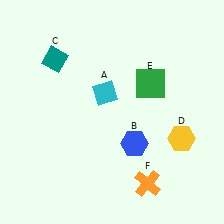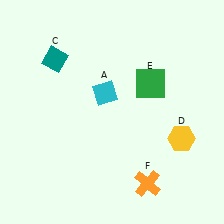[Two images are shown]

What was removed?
The blue hexagon (B) was removed in Image 2.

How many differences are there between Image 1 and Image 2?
There is 1 difference between the two images.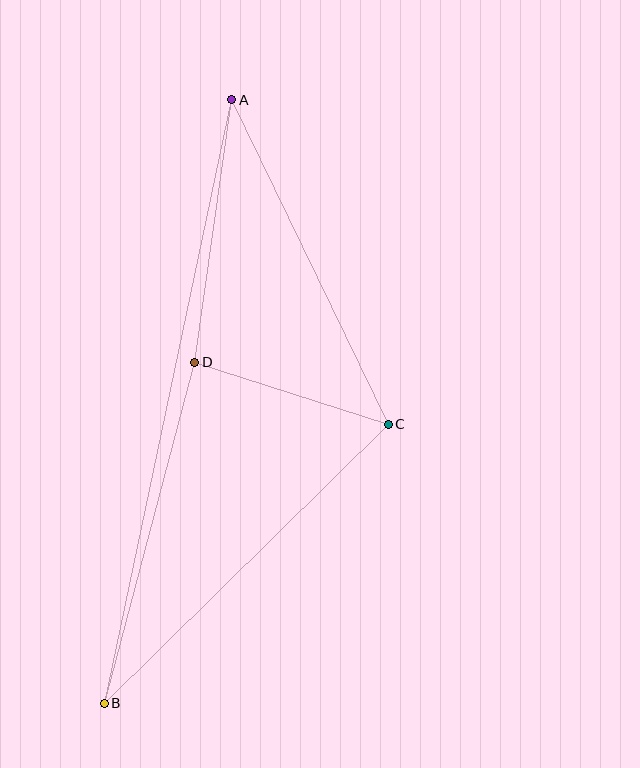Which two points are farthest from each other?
Points A and B are farthest from each other.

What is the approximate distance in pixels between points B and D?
The distance between B and D is approximately 353 pixels.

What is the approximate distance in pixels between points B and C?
The distance between B and C is approximately 398 pixels.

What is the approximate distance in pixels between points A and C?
The distance between A and C is approximately 360 pixels.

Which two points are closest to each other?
Points C and D are closest to each other.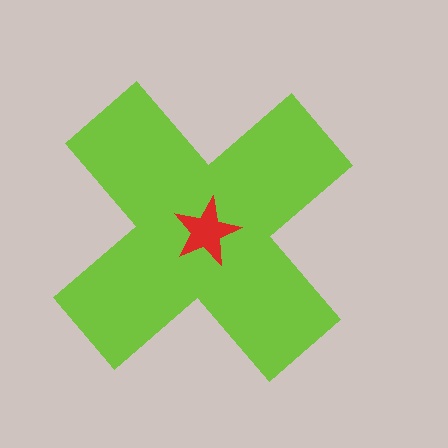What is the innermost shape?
The red star.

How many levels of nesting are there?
2.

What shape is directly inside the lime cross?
The red star.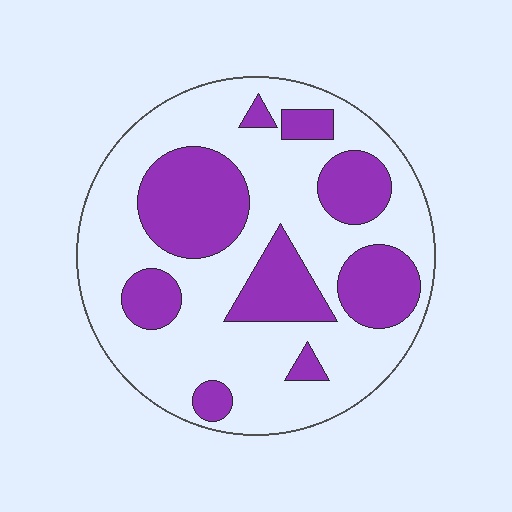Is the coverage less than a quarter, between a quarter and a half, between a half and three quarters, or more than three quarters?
Between a quarter and a half.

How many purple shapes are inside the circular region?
9.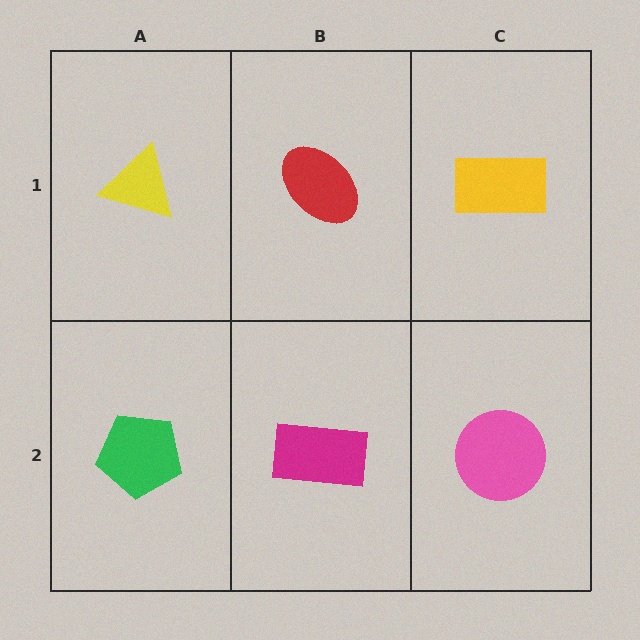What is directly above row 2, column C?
A yellow rectangle.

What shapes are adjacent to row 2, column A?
A yellow triangle (row 1, column A), a magenta rectangle (row 2, column B).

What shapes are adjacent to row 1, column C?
A pink circle (row 2, column C), a red ellipse (row 1, column B).